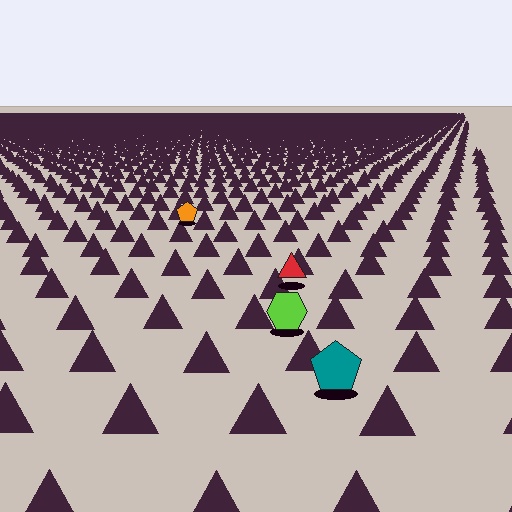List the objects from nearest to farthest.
From nearest to farthest: the teal pentagon, the lime hexagon, the red triangle, the orange pentagon.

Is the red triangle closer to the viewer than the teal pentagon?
No. The teal pentagon is closer — you can tell from the texture gradient: the ground texture is coarser near it.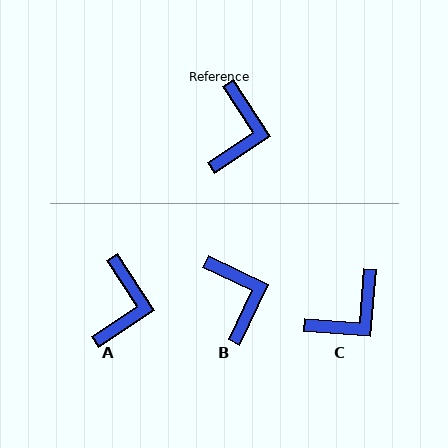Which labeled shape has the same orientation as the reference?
A.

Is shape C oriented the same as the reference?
No, it is off by about 38 degrees.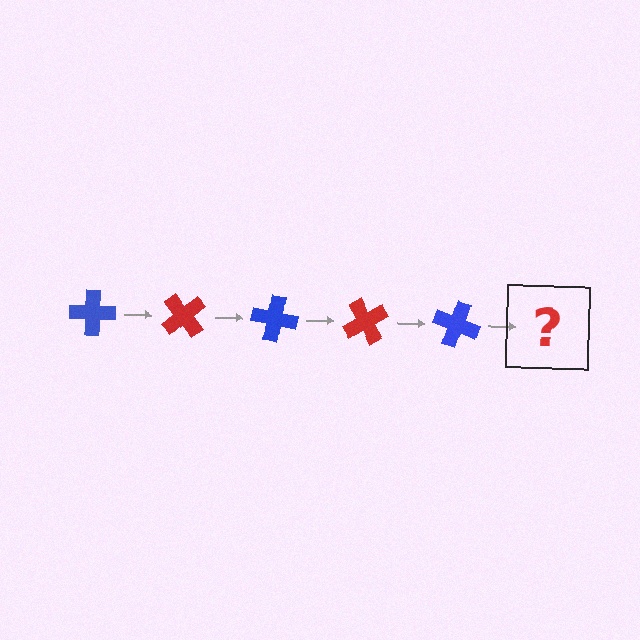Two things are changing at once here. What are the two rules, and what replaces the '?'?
The two rules are that it rotates 50 degrees each step and the color cycles through blue and red. The '?' should be a red cross, rotated 250 degrees from the start.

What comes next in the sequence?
The next element should be a red cross, rotated 250 degrees from the start.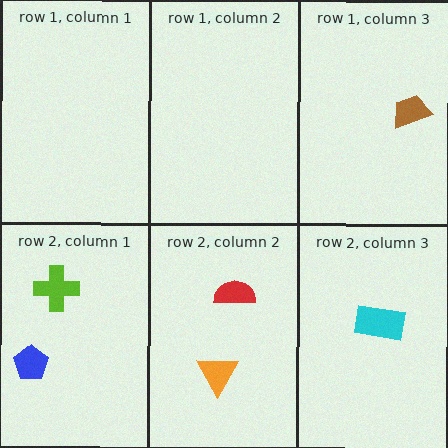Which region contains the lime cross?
The row 2, column 1 region.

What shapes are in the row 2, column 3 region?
The cyan rectangle.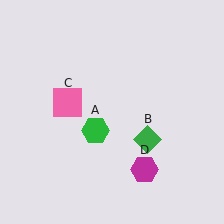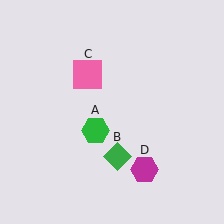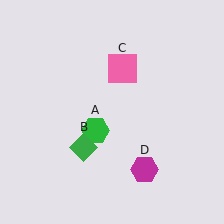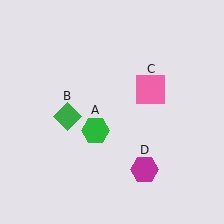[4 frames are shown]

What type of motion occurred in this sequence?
The green diamond (object B), pink square (object C) rotated clockwise around the center of the scene.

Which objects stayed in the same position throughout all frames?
Green hexagon (object A) and magenta hexagon (object D) remained stationary.